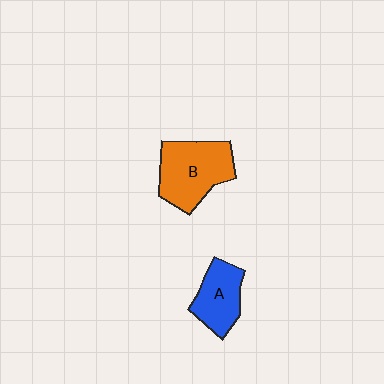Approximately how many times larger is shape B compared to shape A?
Approximately 1.5 times.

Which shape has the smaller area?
Shape A (blue).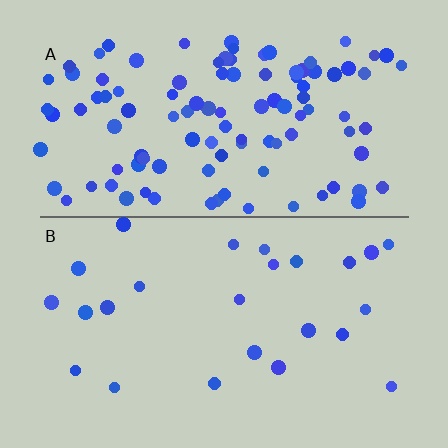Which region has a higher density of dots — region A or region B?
A (the top).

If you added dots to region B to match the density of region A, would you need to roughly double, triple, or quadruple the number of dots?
Approximately quadruple.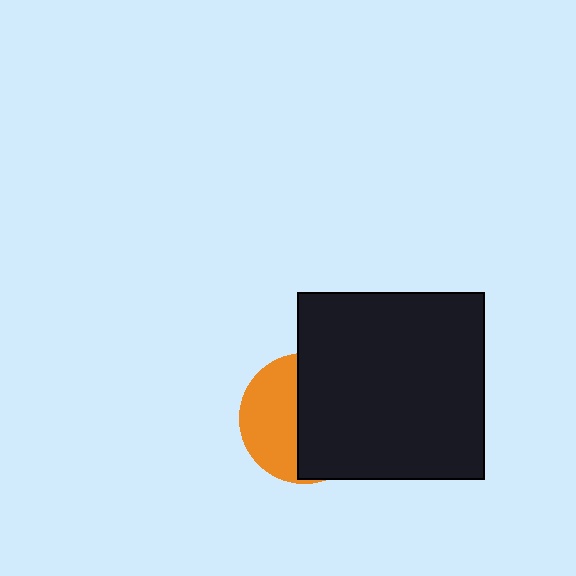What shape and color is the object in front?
The object in front is a black square.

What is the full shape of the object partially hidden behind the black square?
The partially hidden object is an orange circle.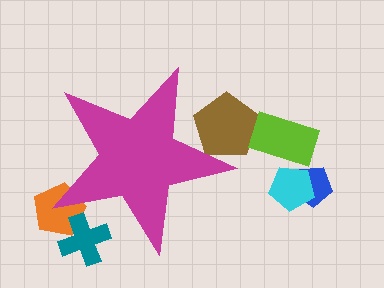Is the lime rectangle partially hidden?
No, the lime rectangle is fully visible.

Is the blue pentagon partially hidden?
No, the blue pentagon is fully visible.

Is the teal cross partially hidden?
Yes, the teal cross is partially hidden behind the magenta star.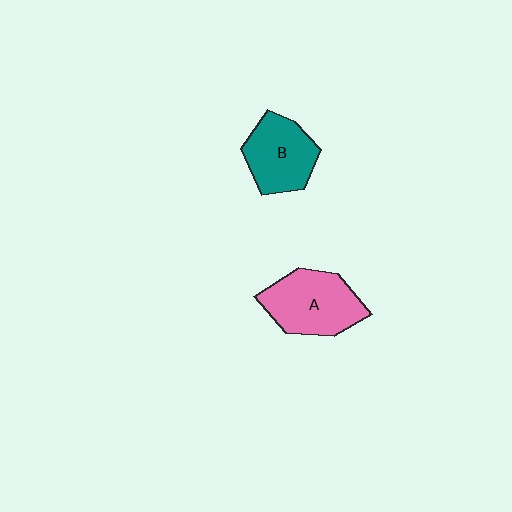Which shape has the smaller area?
Shape B (teal).